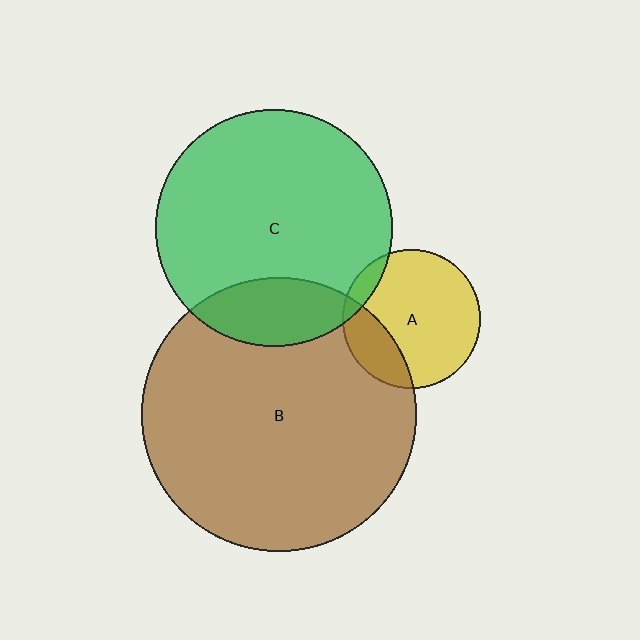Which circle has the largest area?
Circle B (brown).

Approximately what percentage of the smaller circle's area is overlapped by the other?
Approximately 10%.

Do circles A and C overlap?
Yes.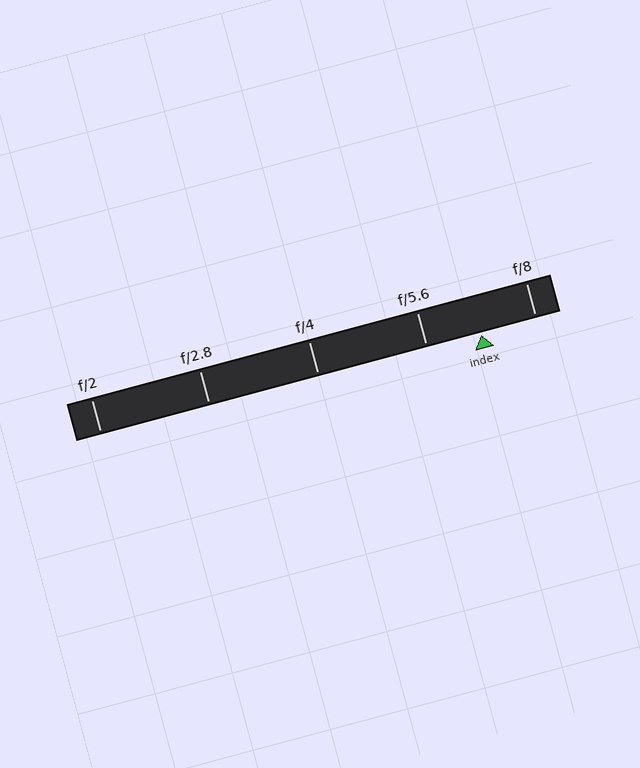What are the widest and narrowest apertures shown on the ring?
The widest aperture shown is f/2 and the narrowest is f/8.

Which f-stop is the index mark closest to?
The index mark is closest to f/5.6.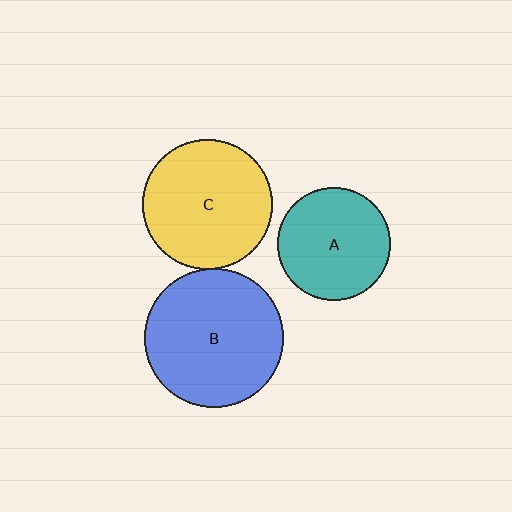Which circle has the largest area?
Circle B (blue).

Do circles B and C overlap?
Yes.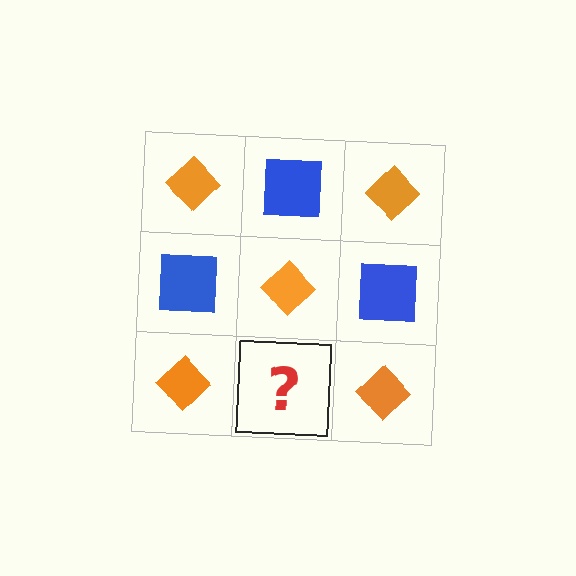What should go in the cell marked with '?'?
The missing cell should contain a blue square.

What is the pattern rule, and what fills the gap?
The rule is that it alternates orange diamond and blue square in a checkerboard pattern. The gap should be filled with a blue square.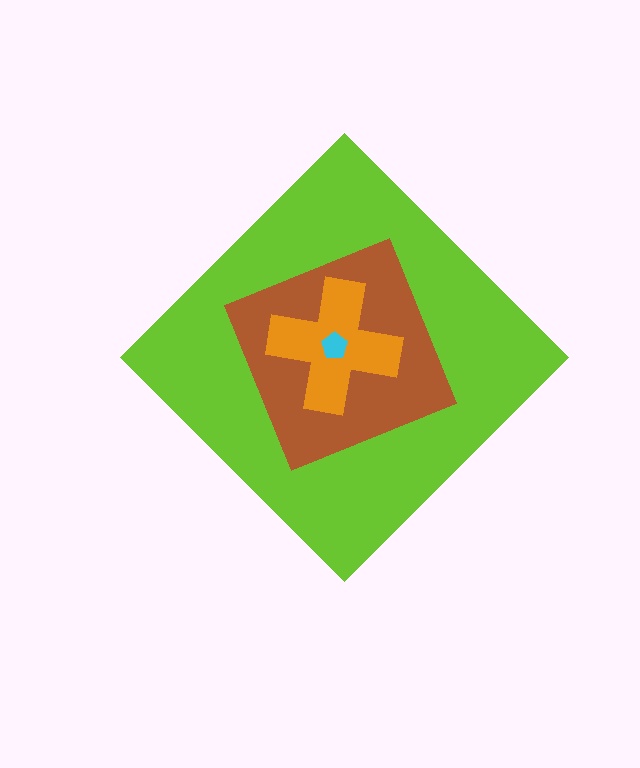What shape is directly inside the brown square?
The orange cross.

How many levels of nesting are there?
4.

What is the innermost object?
The cyan pentagon.